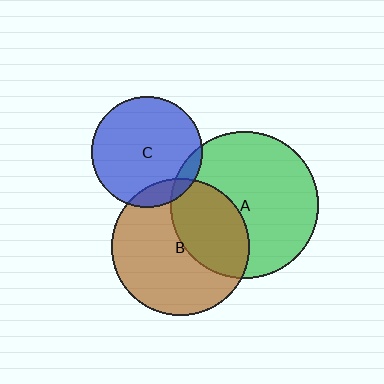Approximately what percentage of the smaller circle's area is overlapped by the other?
Approximately 35%.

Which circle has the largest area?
Circle A (green).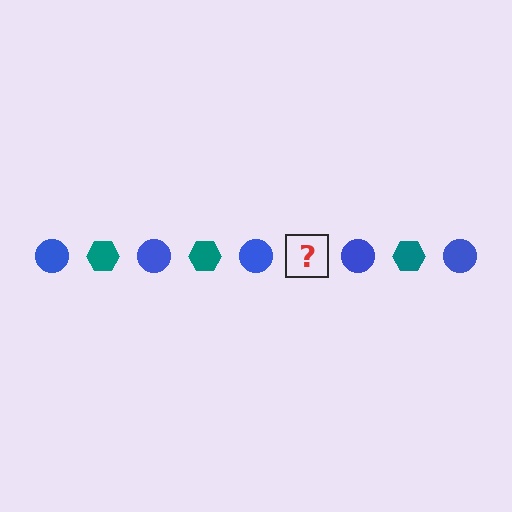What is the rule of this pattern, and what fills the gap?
The rule is that the pattern alternates between blue circle and teal hexagon. The gap should be filled with a teal hexagon.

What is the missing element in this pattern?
The missing element is a teal hexagon.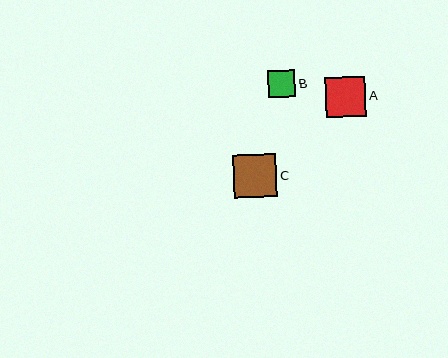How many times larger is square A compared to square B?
Square A is approximately 1.5 times the size of square B.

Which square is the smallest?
Square B is the smallest with a size of approximately 27 pixels.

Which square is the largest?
Square C is the largest with a size of approximately 43 pixels.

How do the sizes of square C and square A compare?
Square C and square A are approximately the same size.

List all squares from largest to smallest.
From largest to smallest: C, A, B.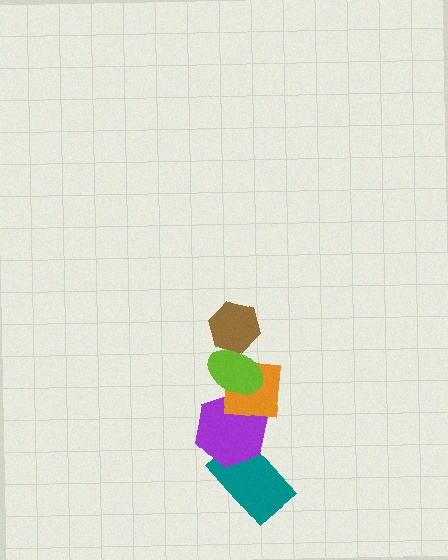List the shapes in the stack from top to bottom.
From top to bottom: the brown hexagon, the lime ellipse, the orange square, the purple hexagon, the teal rectangle.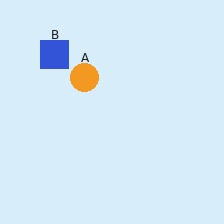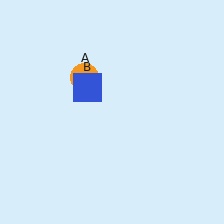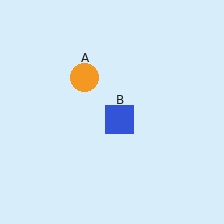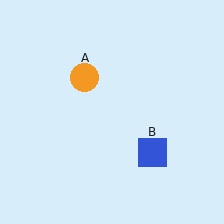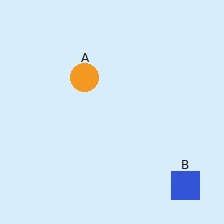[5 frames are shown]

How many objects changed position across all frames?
1 object changed position: blue square (object B).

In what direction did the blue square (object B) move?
The blue square (object B) moved down and to the right.